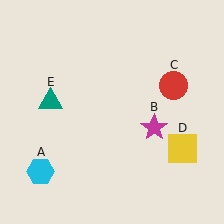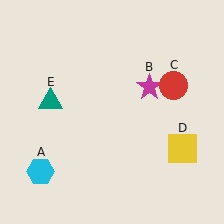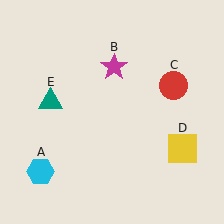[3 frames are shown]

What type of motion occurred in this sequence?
The magenta star (object B) rotated counterclockwise around the center of the scene.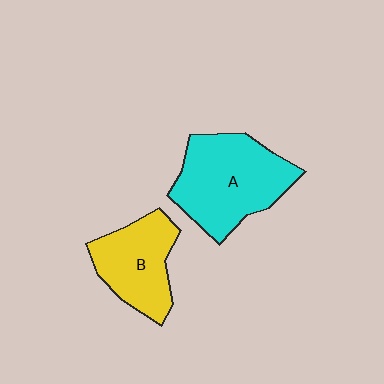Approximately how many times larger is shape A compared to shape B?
Approximately 1.4 times.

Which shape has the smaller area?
Shape B (yellow).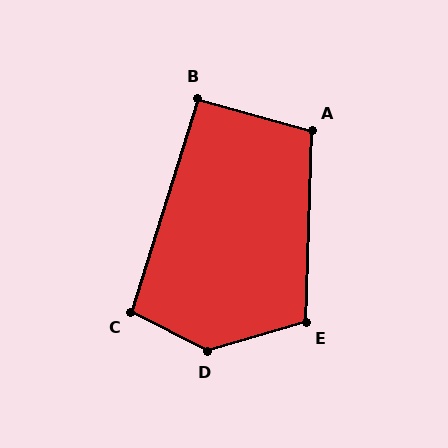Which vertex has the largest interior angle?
D, at approximately 137 degrees.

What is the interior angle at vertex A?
Approximately 104 degrees (obtuse).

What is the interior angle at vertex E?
Approximately 108 degrees (obtuse).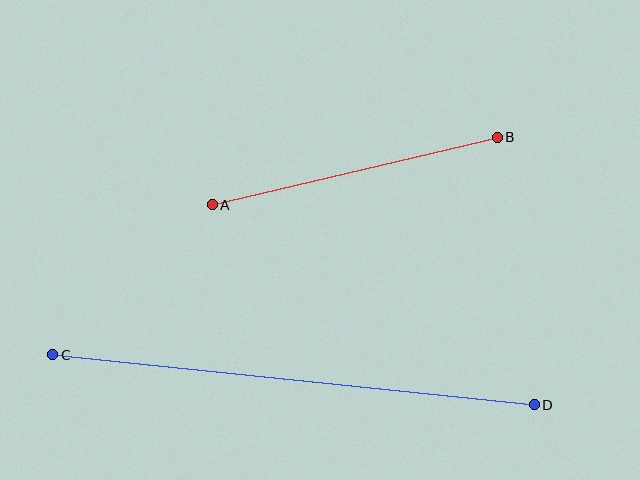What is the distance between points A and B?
The distance is approximately 293 pixels.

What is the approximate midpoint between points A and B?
The midpoint is at approximately (355, 171) pixels.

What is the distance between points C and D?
The distance is approximately 484 pixels.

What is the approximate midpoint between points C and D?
The midpoint is at approximately (294, 380) pixels.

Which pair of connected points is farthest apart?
Points C and D are farthest apart.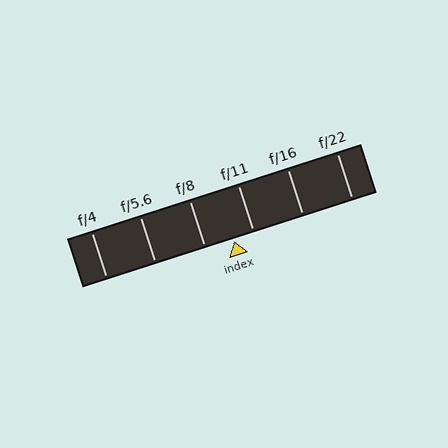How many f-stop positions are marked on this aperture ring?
There are 6 f-stop positions marked.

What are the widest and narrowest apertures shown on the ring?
The widest aperture shown is f/4 and the narrowest is f/22.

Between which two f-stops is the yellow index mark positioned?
The index mark is between f/8 and f/11.